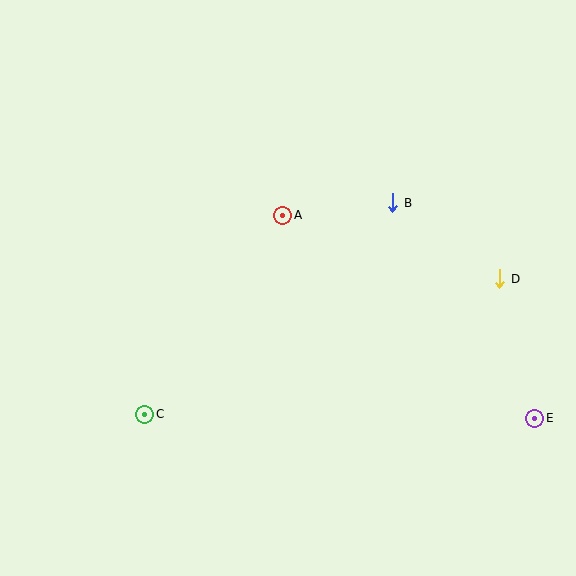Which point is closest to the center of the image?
Point A at (283, 215) is closest to the center.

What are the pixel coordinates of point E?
Point E is at (535, 418).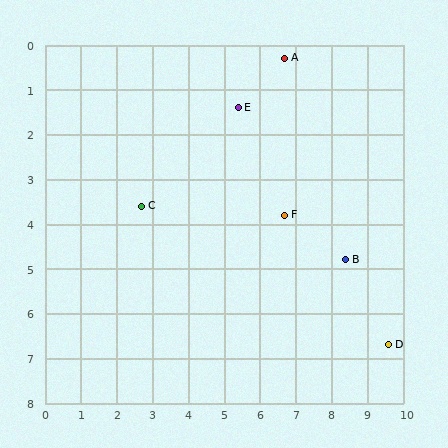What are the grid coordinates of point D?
Point D is at approximately (9.6, 6.7).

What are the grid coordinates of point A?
Point A is at approximately (6.7, 0.3).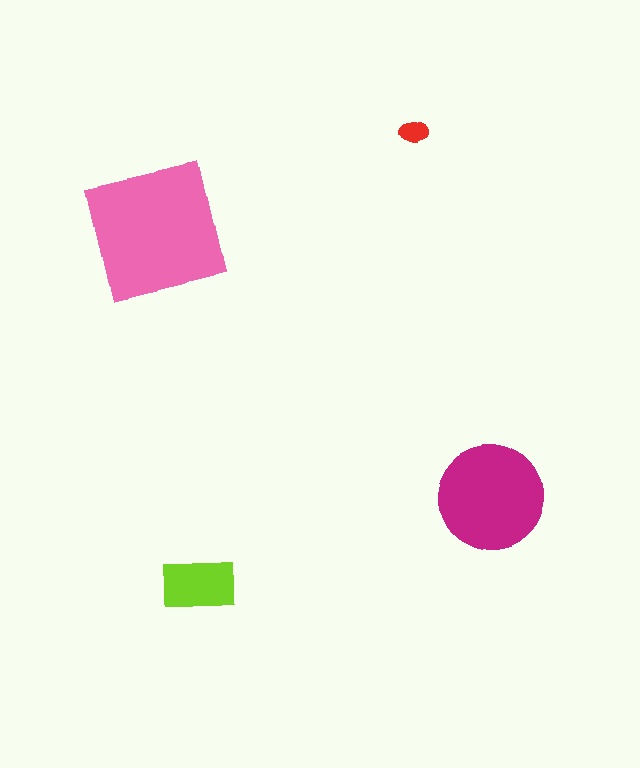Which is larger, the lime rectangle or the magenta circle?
The magenta circle.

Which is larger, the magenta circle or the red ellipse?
The magenta circle.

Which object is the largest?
The pink square.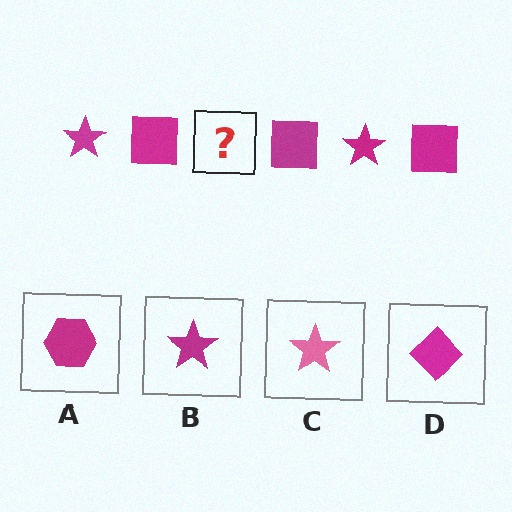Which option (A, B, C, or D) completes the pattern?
B.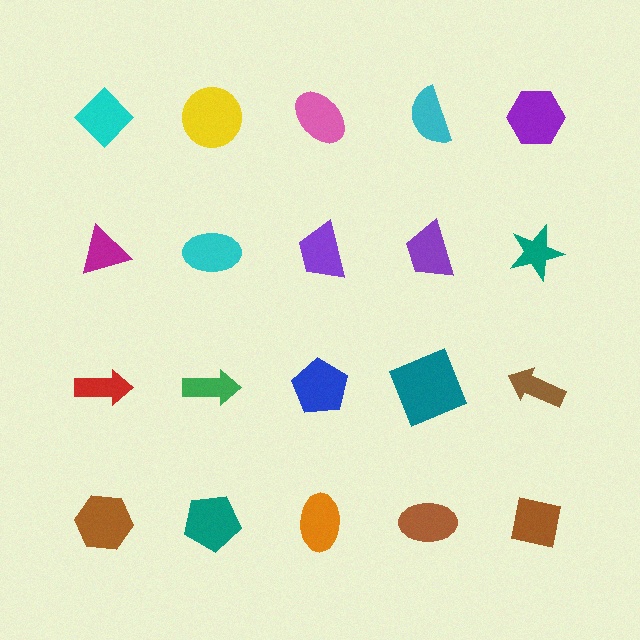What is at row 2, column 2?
A cyan ellipse.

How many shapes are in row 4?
5 shapes.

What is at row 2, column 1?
A magenta triangle.